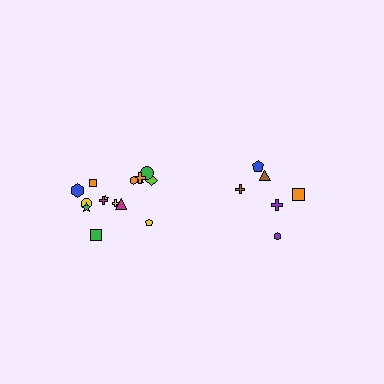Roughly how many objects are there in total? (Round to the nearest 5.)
Roughly 20 objects in total.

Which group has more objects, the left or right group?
The left group.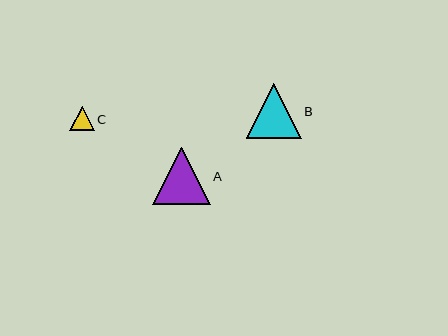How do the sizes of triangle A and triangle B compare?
Triangle A and triangle B are approximately the same size.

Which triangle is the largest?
Triangle A is the largest with a size of approximately 57 pixels.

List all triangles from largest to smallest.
From largest to smallest: A, B, C.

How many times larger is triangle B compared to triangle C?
Triangle B is approximately 2.3 times the size of triangle C.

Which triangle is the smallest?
Triangle C is the smallest with a size of approximately 24 pixels.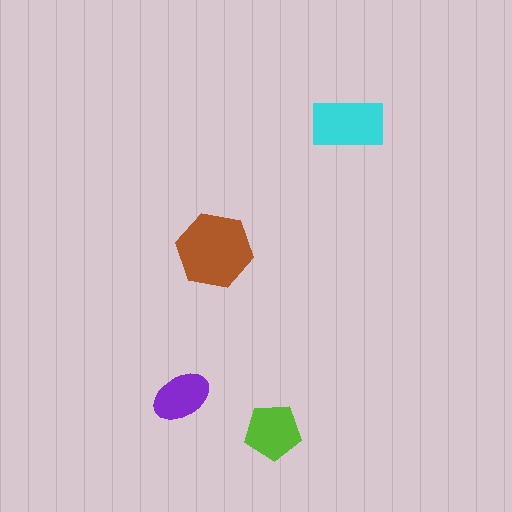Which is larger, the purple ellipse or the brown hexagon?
The brown hexagon.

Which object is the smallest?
The purple ellipse.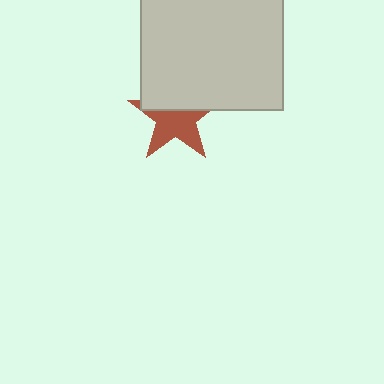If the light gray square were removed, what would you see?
You would see the complete brown star.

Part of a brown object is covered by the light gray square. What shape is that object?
It is a star.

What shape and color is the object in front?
The object in front is a light gray square.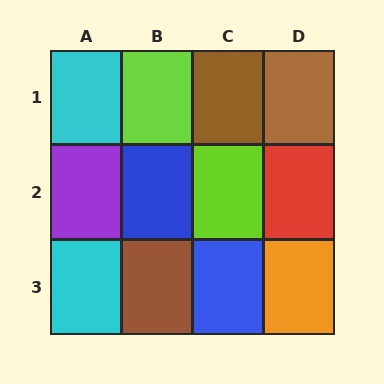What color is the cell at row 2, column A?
Purple.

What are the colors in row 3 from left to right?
Cyan, brown, blue, orange.